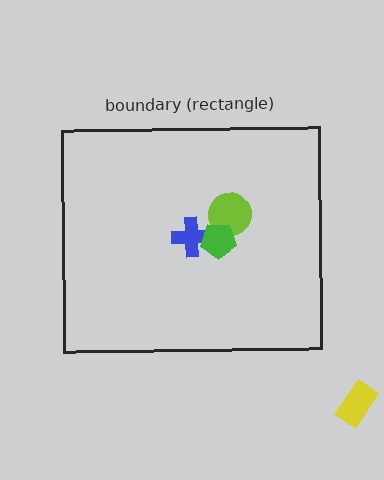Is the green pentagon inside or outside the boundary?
Inside.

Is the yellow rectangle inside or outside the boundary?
Outside.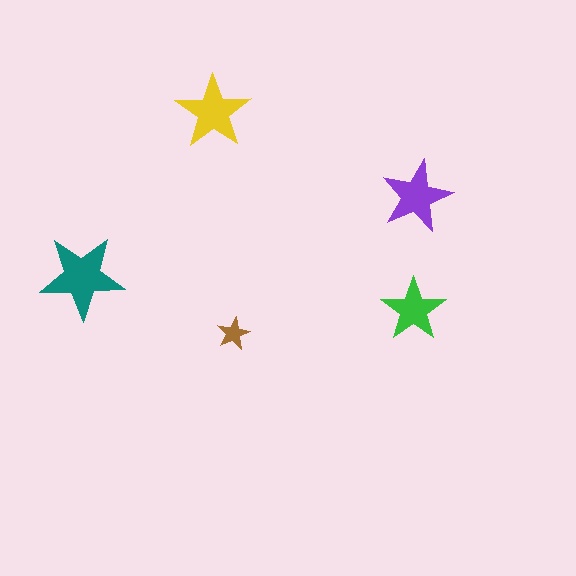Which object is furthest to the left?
The teal star is leftmost.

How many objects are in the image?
There are 5 objects in the image.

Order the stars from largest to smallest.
the teal one, the yellow one, the purple one, the green one, the brown one.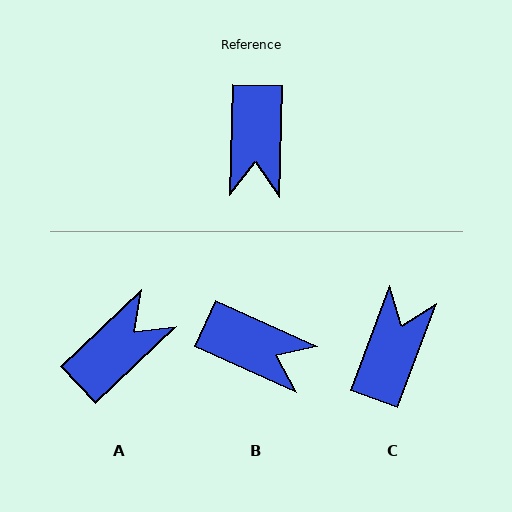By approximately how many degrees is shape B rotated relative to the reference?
Approximately 67 degrees counter-clockwise.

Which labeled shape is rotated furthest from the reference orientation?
C, about 161 degrees away.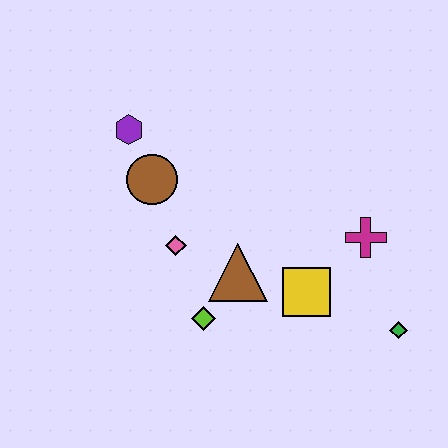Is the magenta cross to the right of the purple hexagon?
Yes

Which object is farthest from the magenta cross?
The purple hexagon is farthest from the magenta cross.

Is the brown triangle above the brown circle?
No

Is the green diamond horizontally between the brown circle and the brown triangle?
No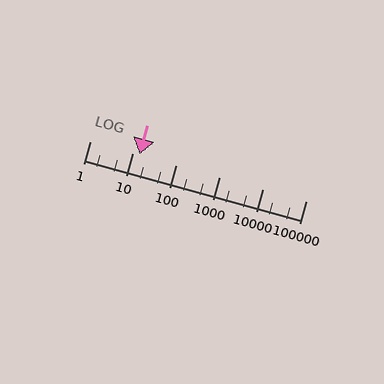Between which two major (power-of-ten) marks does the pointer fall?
The pointer is between 10 and 100.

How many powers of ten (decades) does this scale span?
The scale spans 5 decades, from 1 to 100000.